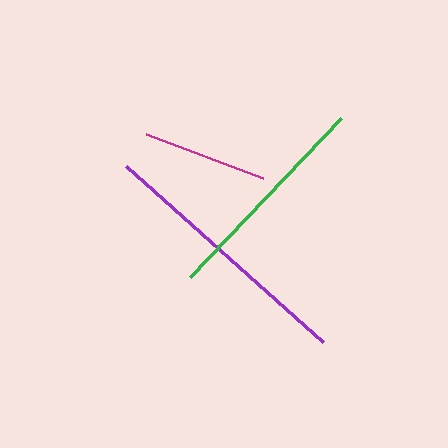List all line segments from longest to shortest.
From longest to shortest: purple, green, magenta.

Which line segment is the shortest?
The magenta line is the shortest at approximately 125 pixels.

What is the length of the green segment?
The green segment is approximately 219 pixels long.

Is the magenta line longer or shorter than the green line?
The green line is longer than the magenta line.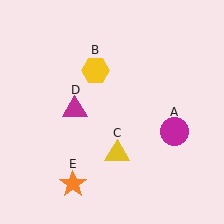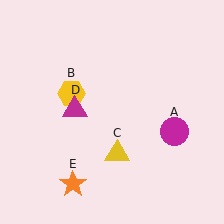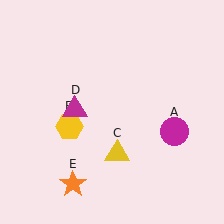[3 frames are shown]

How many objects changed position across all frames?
1 object changed position: yellow hexagon (object B).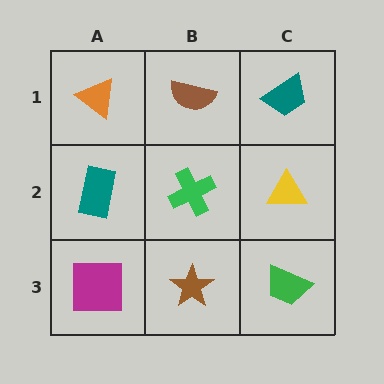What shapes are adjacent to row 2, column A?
An orange triangle (row 1, column A), a magenta square (row 3, column A), a green cross (row 2, column B).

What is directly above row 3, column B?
A green cross.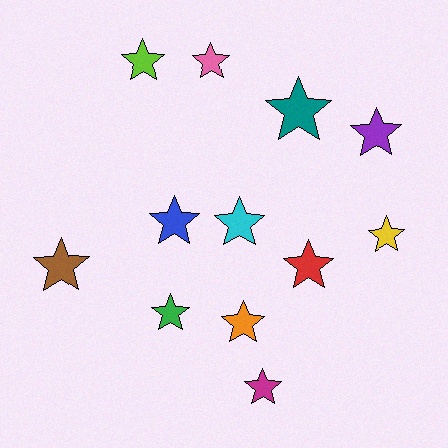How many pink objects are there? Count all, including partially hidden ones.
There is 1 pink object.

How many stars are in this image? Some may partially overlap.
There are 12 stars.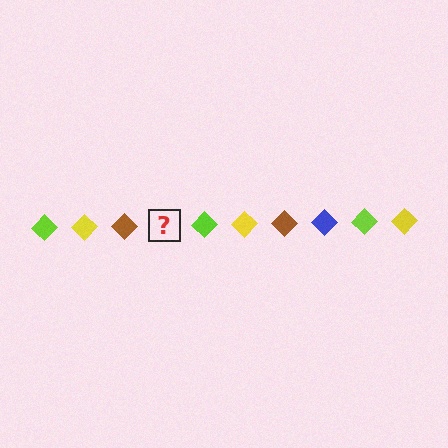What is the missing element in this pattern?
The missing element is a blue diamond.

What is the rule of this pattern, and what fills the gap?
The rule is that the pattern cycles through lime, yellow, brown, blue diamonds. The gap should be filled with a blue diamond.